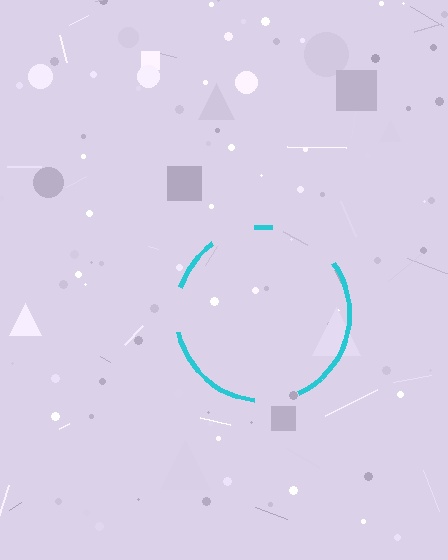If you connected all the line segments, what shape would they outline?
They would outline a circle.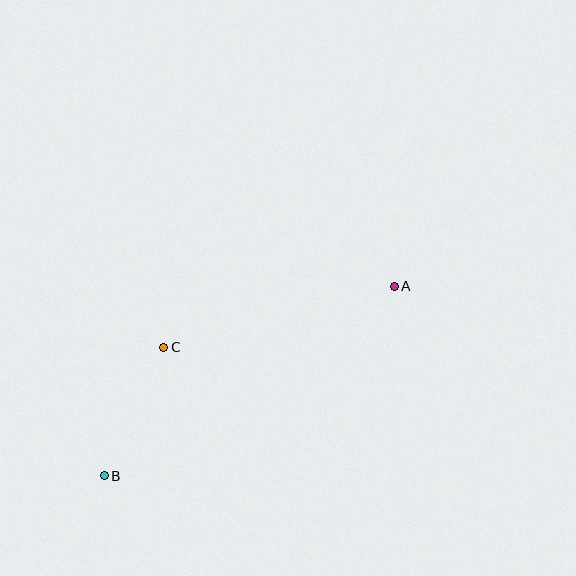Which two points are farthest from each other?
Points A and B are farthest from each other.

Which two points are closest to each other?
Points B and C are closest to each other.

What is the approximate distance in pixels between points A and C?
The distance between A and C is approximately 239 pixels.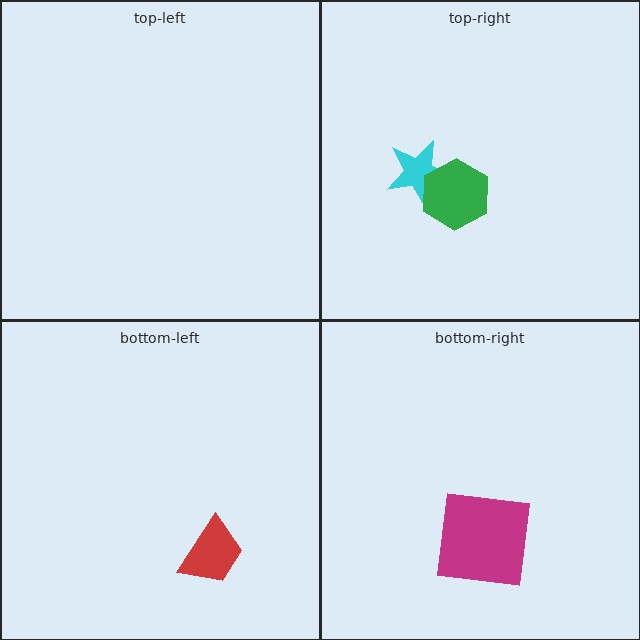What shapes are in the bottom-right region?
The magenta square.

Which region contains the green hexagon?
The top-right region.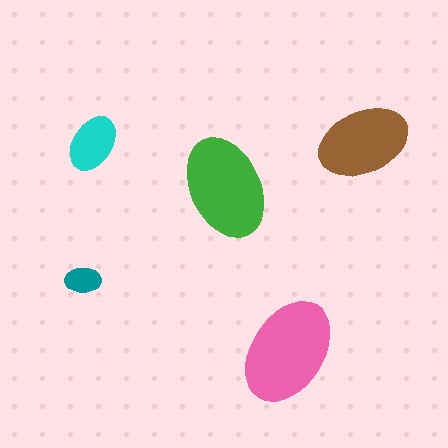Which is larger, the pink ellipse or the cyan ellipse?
The pink one.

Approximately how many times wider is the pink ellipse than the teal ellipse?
About 3 times wider.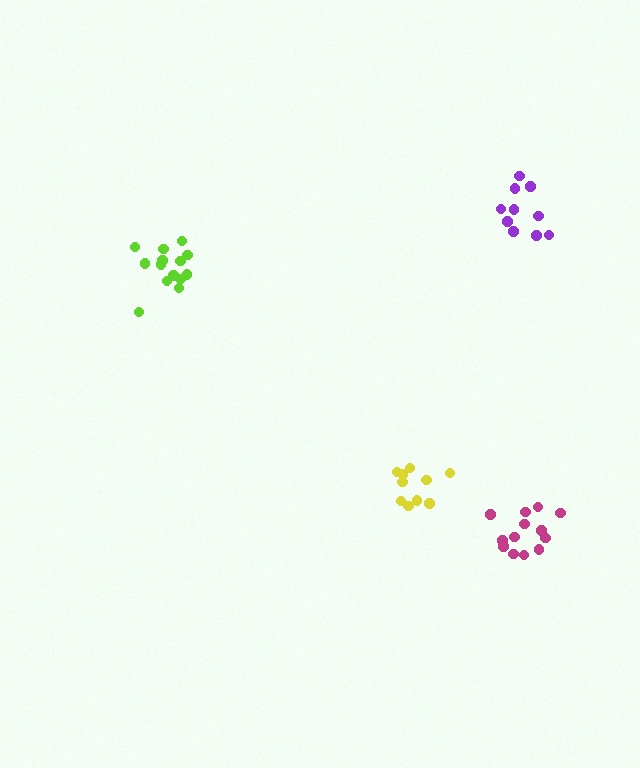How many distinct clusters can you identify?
There are 4 distinct clusters.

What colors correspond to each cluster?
The clusters are colored: lime, magenta, yellow, purple.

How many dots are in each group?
Group 1: 14 dots, Group 2: 13 dots, Group 3: 10 dots, Group 4: 10 dots (47 total).